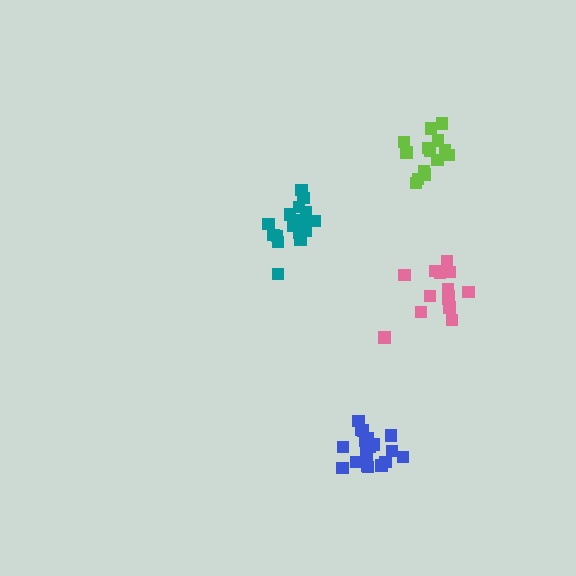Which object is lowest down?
The blue cluster is bottommost.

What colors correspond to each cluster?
The clusters are colored: blue, teal, lime, pink.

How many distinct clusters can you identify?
There are 4 distinct clusters.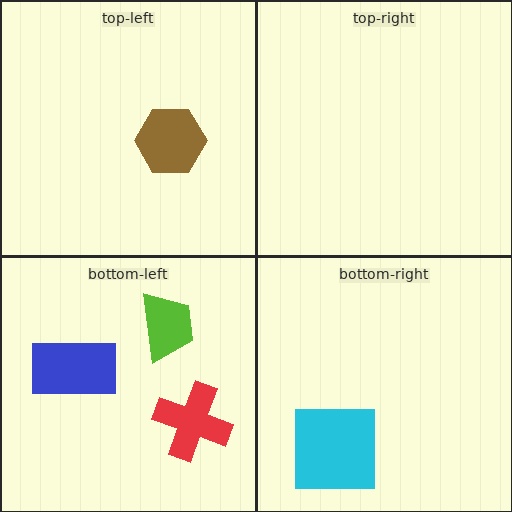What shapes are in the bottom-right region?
The cyan square.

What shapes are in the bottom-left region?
The red cross, the blue rectangle, the lime trapezoid.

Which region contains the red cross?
The bottom-left region.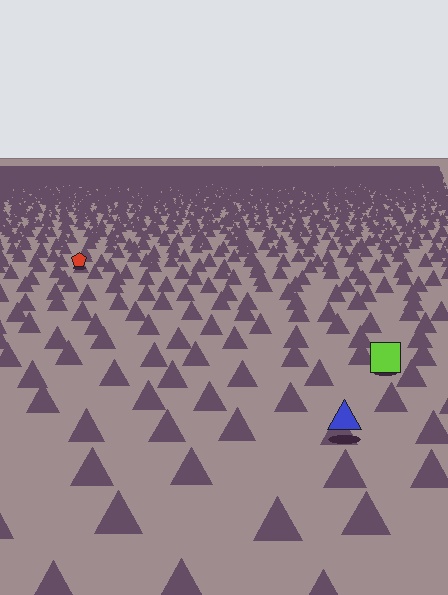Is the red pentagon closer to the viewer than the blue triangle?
No. The blue triangle is closer — you can tell from the texture gradient: the ground texture is coarser near it.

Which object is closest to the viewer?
The blue triangle is closest. The texture marks near it are larger and more spread out.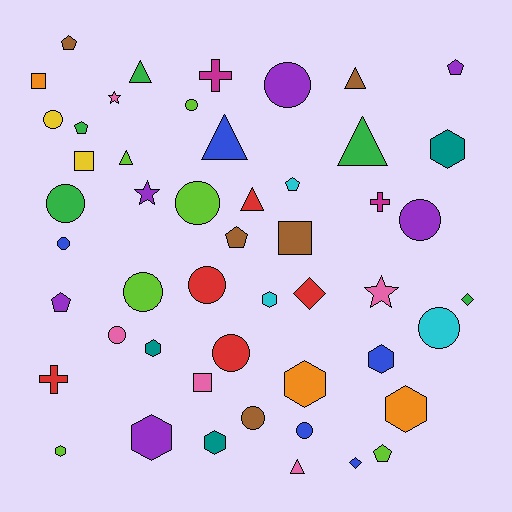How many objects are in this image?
There are 50 objects.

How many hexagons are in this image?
There are 9 hexagons.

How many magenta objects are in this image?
There are 2 magenta objects.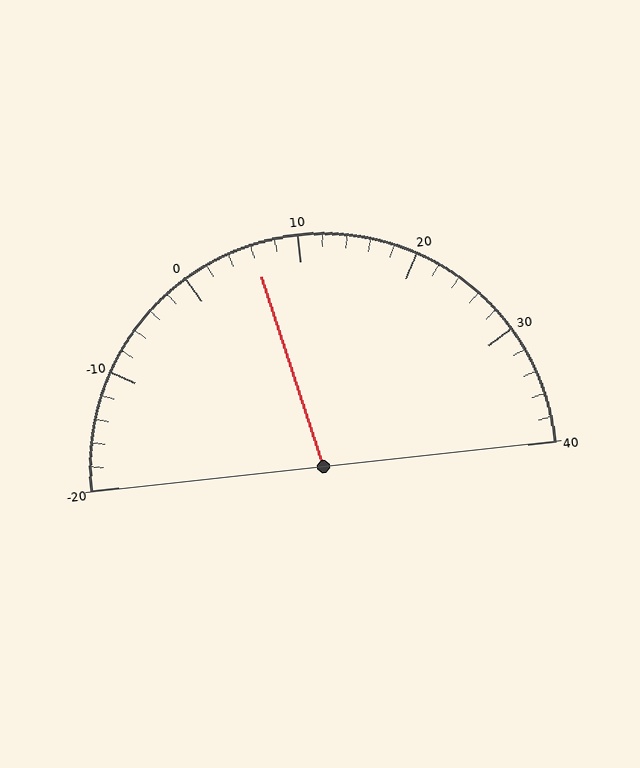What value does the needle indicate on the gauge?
The needle indicates approximately 6.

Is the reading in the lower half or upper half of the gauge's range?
The reading is in the lower half of the range (-20 to 40).